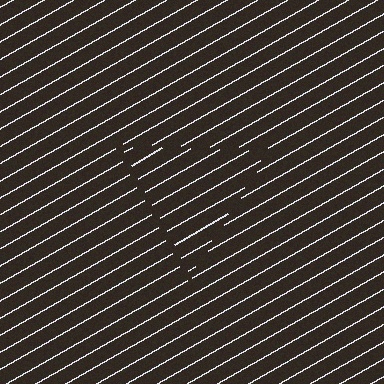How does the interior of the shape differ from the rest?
The interior of the shape contains the same grating, shifted by half a period — the contour is defined by the phase discontinuity where line-ends from the inner and outer gratings abut.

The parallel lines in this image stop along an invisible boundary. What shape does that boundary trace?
An illusory triangle. The interior of the shape contains the same grating, shifted by half a period — the contour is defined by the phase discontinuity where line-ends from the inner and outer gratings abut.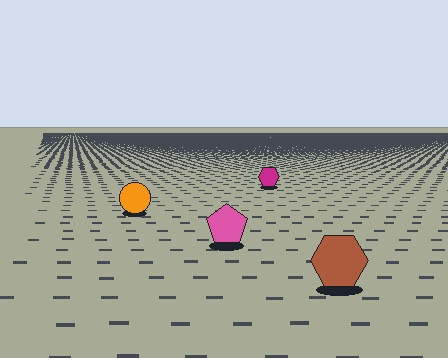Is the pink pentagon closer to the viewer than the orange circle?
Yes. The pink pentagon is closer — you can tell from the texture gradient: the ground texture is coarser near it.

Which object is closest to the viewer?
The brown hexagon is closest. The texture marks near it are larger and more spread out.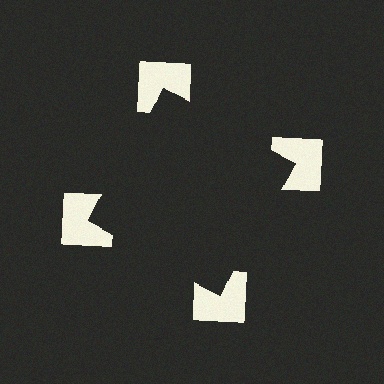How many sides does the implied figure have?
4 sides.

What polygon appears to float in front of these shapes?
An illusory square — its edges are inferred from the aligned wedge cuts in the notched squares, not physically drawn.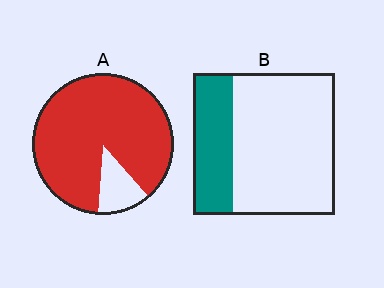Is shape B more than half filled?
No.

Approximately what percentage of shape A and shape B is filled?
A is approximately 90% and B is approximately 30%.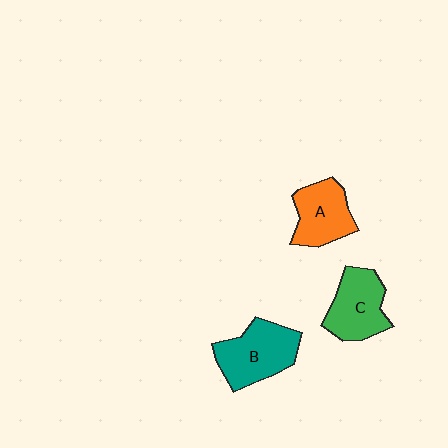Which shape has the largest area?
Shape B (teal).